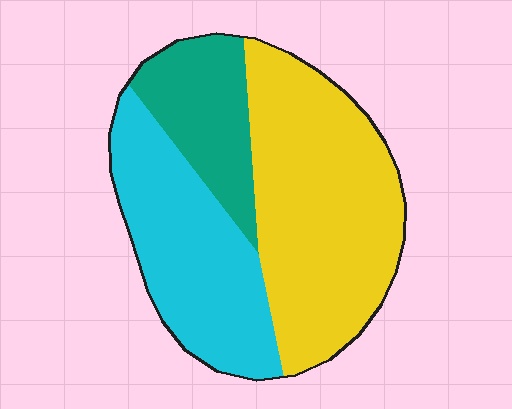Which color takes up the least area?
Teal, at roughly 20%.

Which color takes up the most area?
Yellow, at roughly 50%.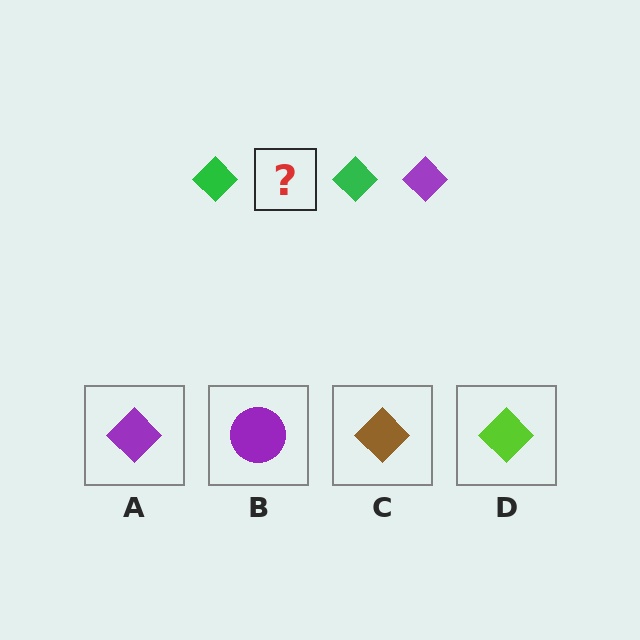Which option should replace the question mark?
Option A.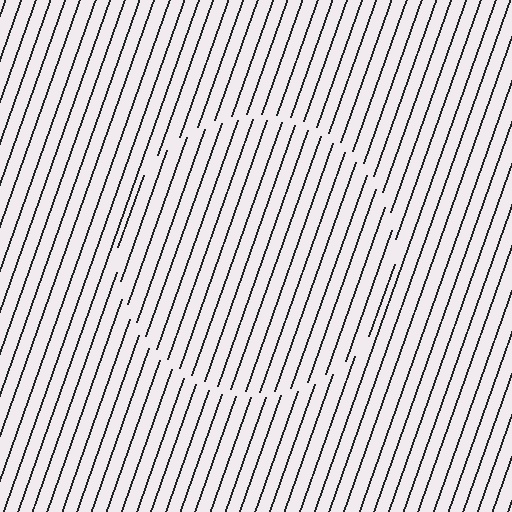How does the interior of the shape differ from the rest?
The interior of the shape contains the same grating, shifted by half a period — the contour is defined by the phase discontinuity where line-ends from the inner and outer gratings abut.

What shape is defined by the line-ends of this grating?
An illusory circle. The interior of the shape contains the same grating, shifted by half a period — the contour is defined by the phase discontinuity where line-ends from the inner and outer gratings abut.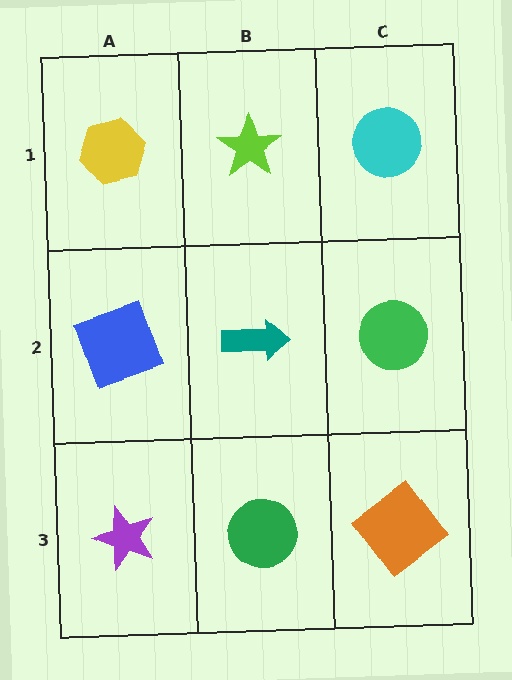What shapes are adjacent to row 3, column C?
A green circle (row 2, column C), a green circle (row 3, column B).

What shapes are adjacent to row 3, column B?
A teal arrow (row 2, column B), a purple star (row 3, column A), an orange diamond (row 3, column C).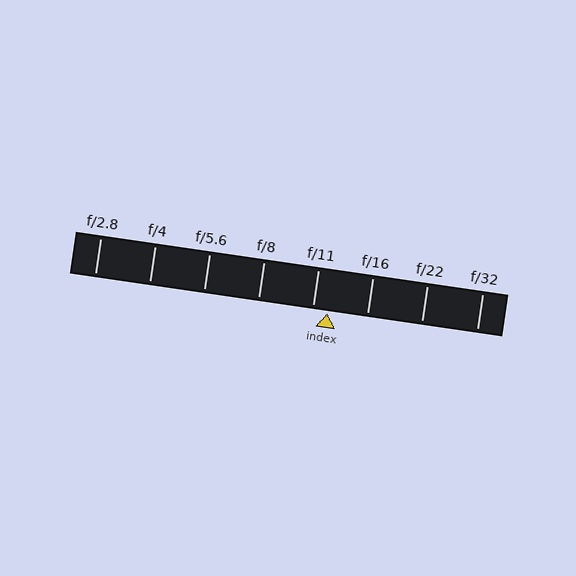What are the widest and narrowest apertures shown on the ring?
The widest aperture shown is f/2.8 and the narrowest is f/32.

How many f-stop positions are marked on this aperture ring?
There are 8 f-stop positions marked.